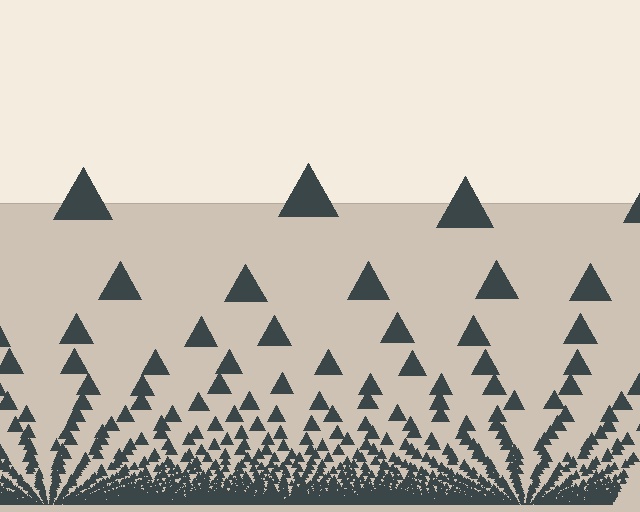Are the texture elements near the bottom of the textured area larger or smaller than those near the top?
Smaller. The gradient is inverted — elements near the bottom are smaller and denser.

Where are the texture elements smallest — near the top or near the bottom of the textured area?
Near the bottom.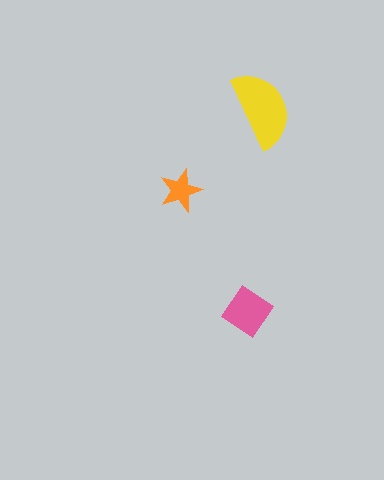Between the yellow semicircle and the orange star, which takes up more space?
The yellow semicircle.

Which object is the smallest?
The orange star.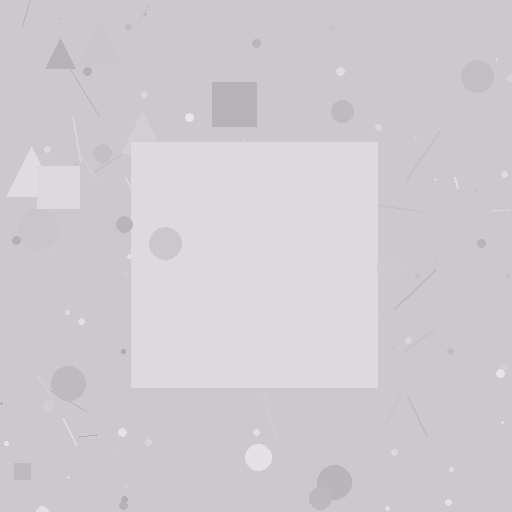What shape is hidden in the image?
A square is hidden in the image.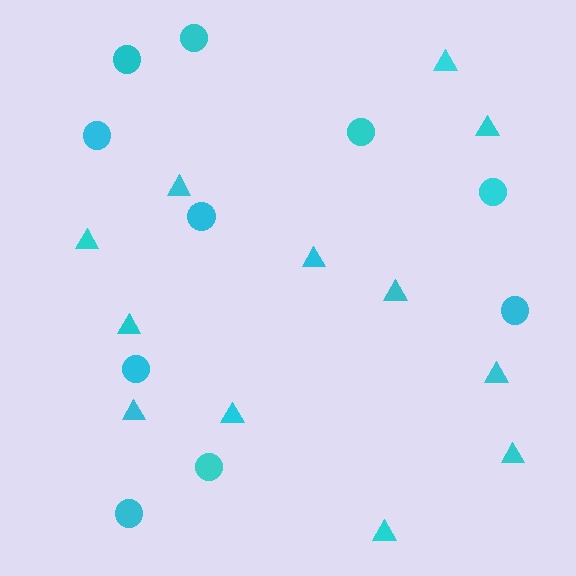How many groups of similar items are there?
There are 2 groups: one group of triangles (12) and one group of circles (10).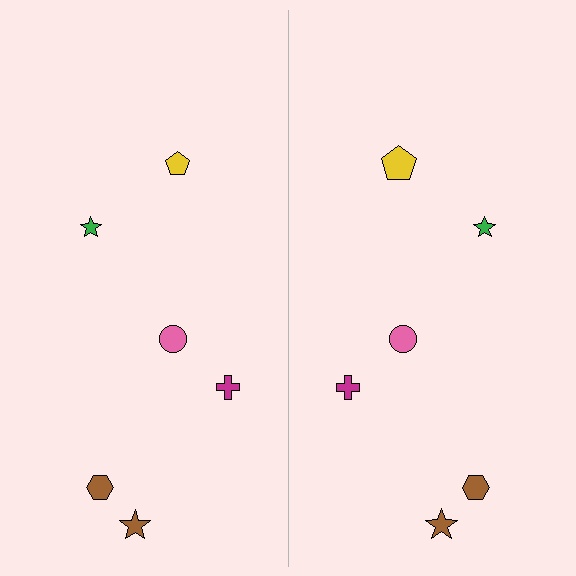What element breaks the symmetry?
The yellow pentagon on the right side has a different size than its mirror counterpart.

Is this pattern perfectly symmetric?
No, the pattern is not perfectly symmetric. The yellow pentagon on the right side has a different size than its mirror counterpart.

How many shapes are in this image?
There are 12 shapes in this image.